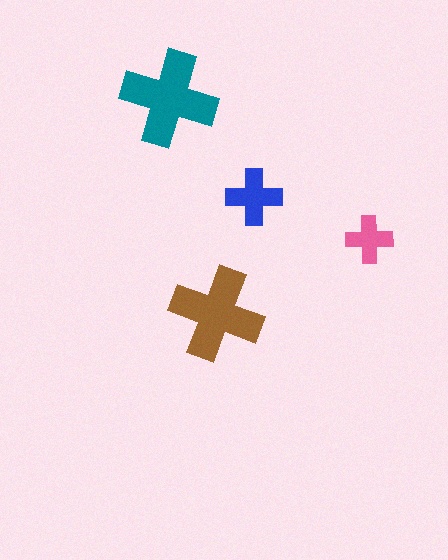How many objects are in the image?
There are 4 objects in the image.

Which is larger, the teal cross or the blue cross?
The teal one.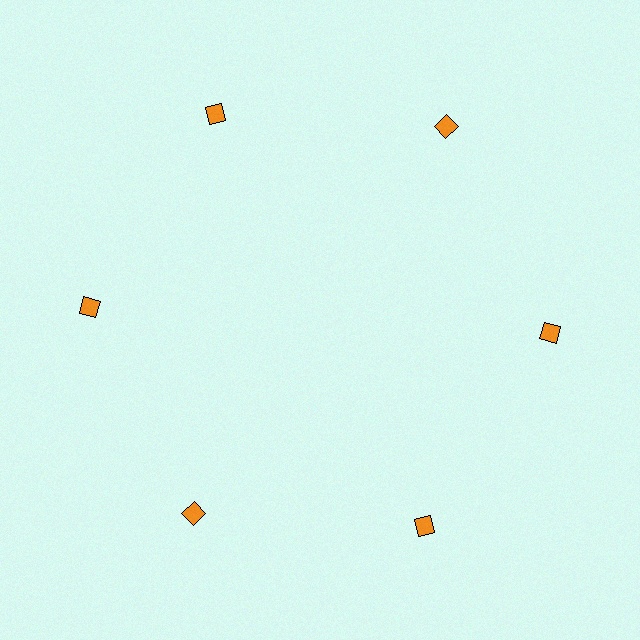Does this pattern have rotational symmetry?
Yes, this pattern has 6-fold rotational symmetry. It looks the same after rotating 60 degrees around the center.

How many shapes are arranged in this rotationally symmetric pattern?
There are 6 shapes, arranged in 6 groups of 1.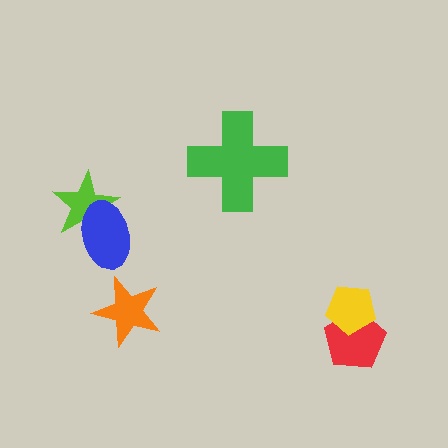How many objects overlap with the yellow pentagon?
1 object overlaps with the yellow pentagon.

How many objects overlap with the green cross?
0 objects overlap with the green cross.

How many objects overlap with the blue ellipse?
1 object overlaps with the blue ellipse.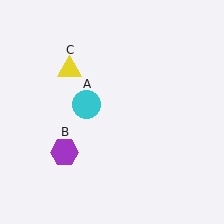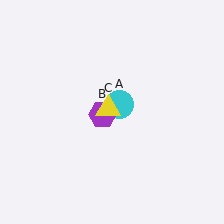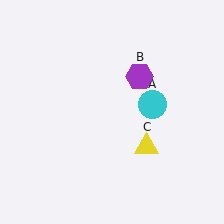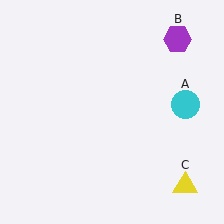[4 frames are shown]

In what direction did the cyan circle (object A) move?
The cyan circle (object A) moved right.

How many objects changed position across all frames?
3 objects changed position: cyan circle (object A), purple hexagon (object B), yellow triangle (object C).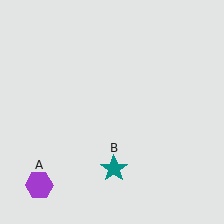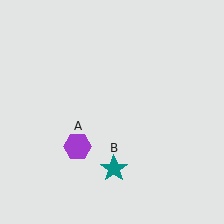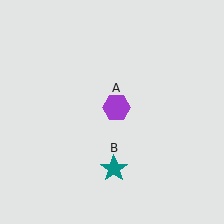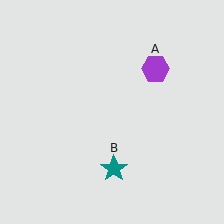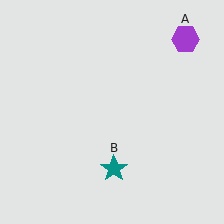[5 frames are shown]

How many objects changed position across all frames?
1 object changed position: purple hexagon (object A).